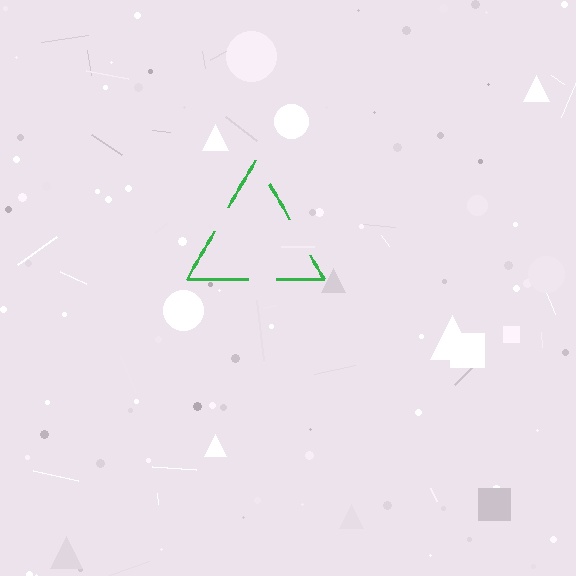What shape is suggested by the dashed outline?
The dashed outline suggests a triangle.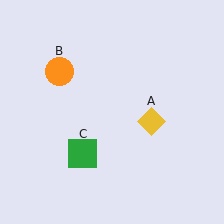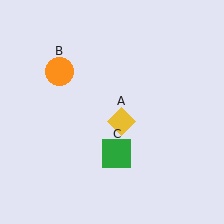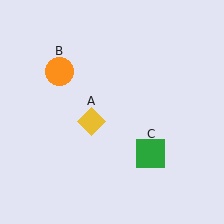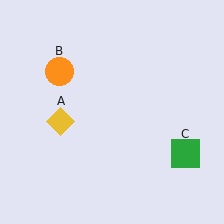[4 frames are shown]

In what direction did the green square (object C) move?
The green square (object C) moved right.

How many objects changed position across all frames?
2 objects changed position: yellow diamond (object A), green square (object C).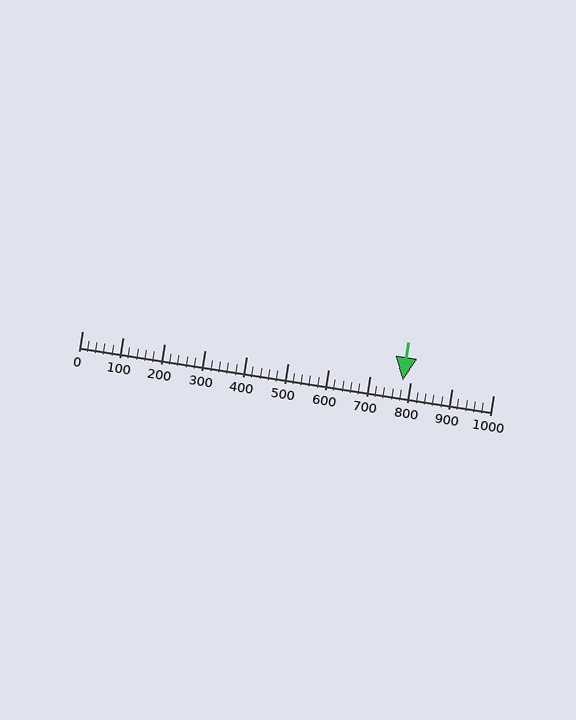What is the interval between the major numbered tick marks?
The major tick marks are spaced 100 units apart.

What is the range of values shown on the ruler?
The ruler shows values from 0 to 1000.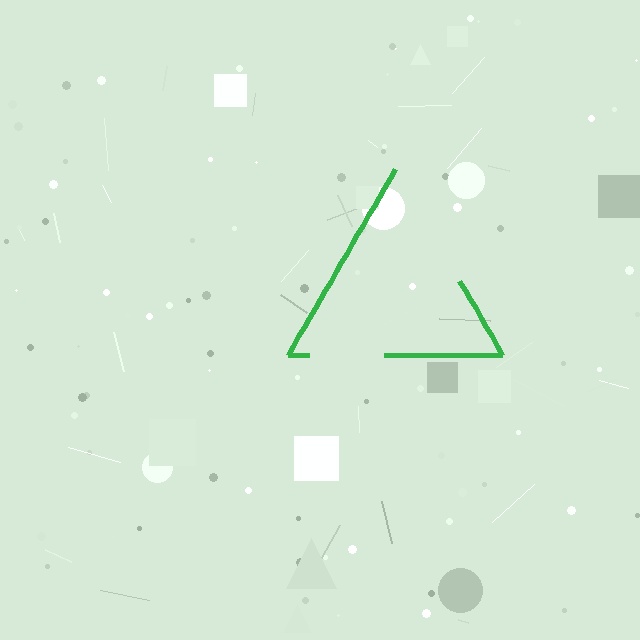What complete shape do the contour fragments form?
The contour fragments form a triangle.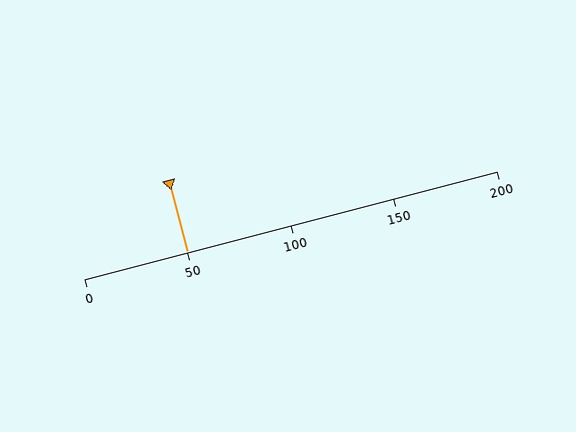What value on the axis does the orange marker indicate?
The marker indicates approximately 50.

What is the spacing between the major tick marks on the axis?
The major ticks are spaced 50 apart.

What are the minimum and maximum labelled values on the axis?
The axis runs from 0 to 200.